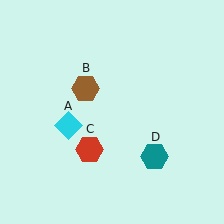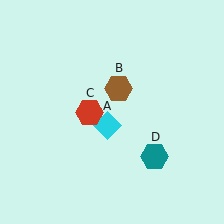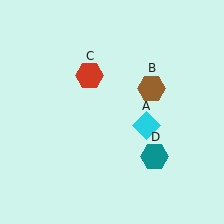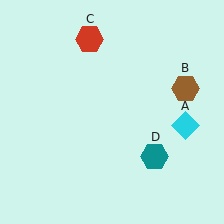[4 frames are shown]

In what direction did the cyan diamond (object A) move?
The cyan diamond (object A) moved right.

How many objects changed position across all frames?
3 objects changed position: cyan diamond (object A), brown hexagon (object B), red hexagon (object C).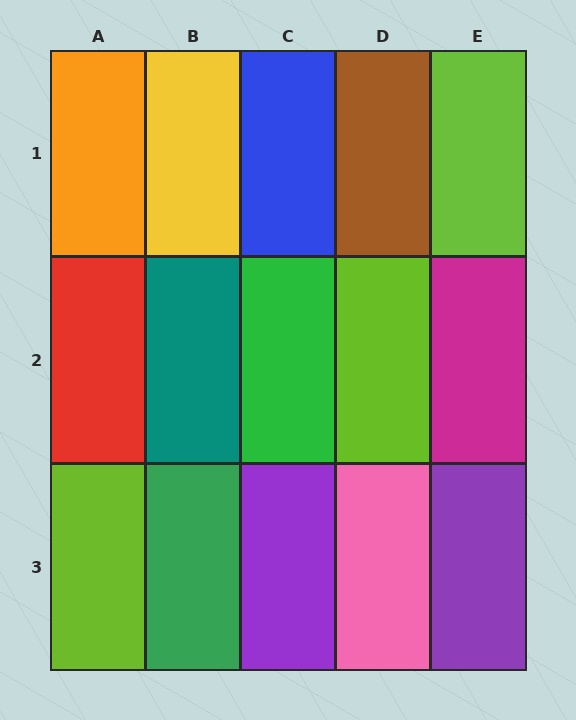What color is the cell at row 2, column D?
Lime.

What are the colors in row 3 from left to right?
Lime, green, purple, pink, purple.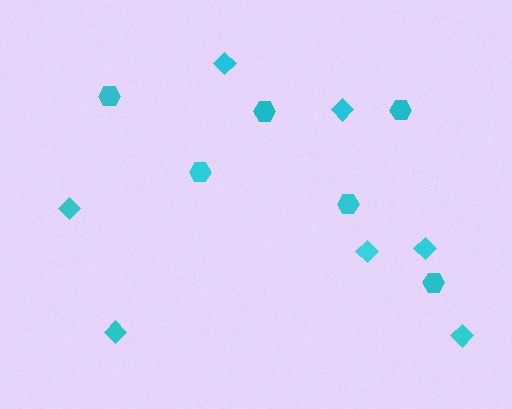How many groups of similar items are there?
There are 2 groups: one group of hexagons (6) and one group of diamonds (7).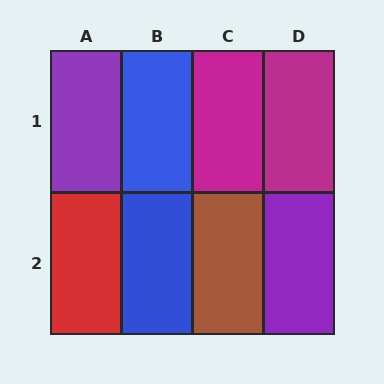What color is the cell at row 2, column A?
Red.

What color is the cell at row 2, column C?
Brown.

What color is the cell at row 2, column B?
Blue.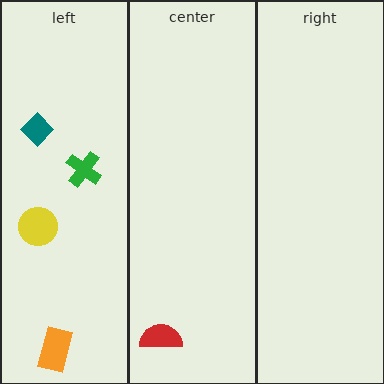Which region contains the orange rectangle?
The left region.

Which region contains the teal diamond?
The left region.